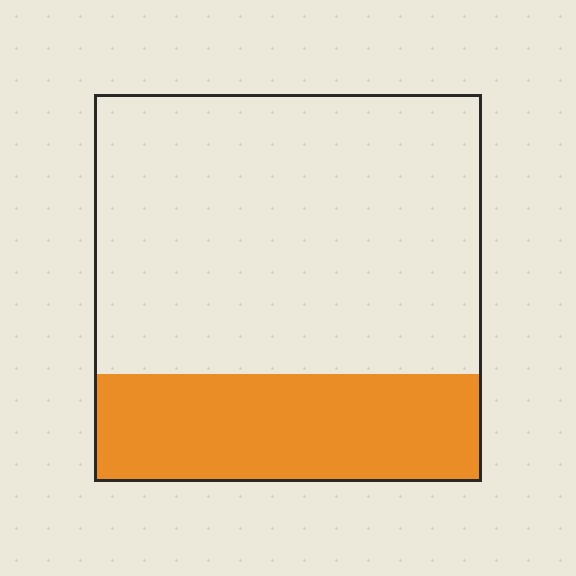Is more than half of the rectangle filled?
No.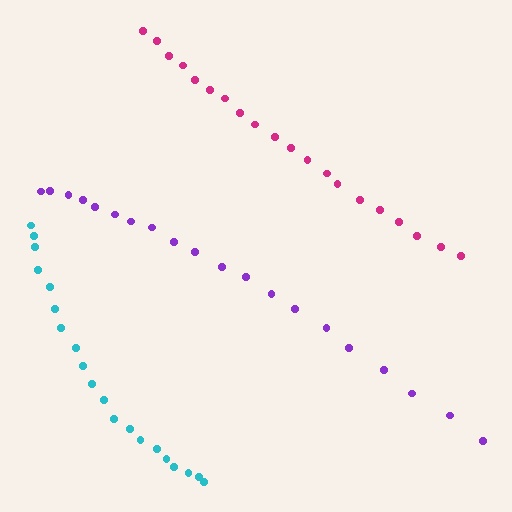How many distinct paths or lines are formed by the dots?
There are 3 distinct paths.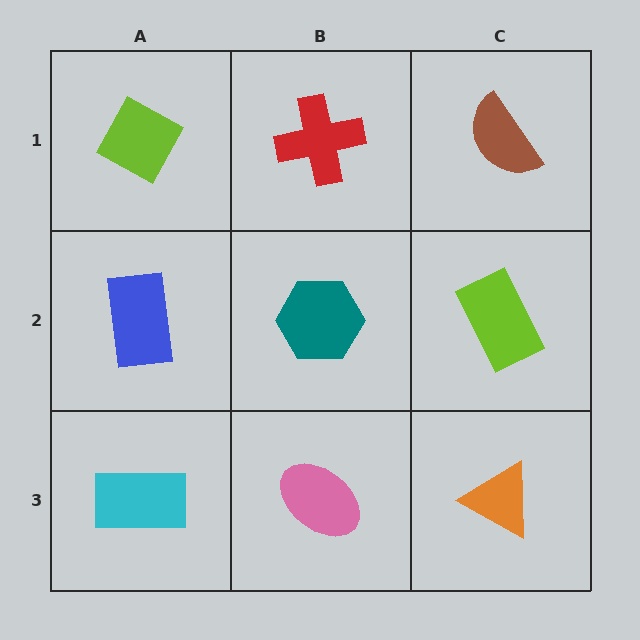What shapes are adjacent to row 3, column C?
A lime rectangle (row 2, column C), a pink ellipse (row 3, column B).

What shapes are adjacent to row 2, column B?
A red cross (row 1, column B), a pink ellipse (row 3, column B), a blue rectangle (row 2, column A), a lime rectangle (row 2, column C).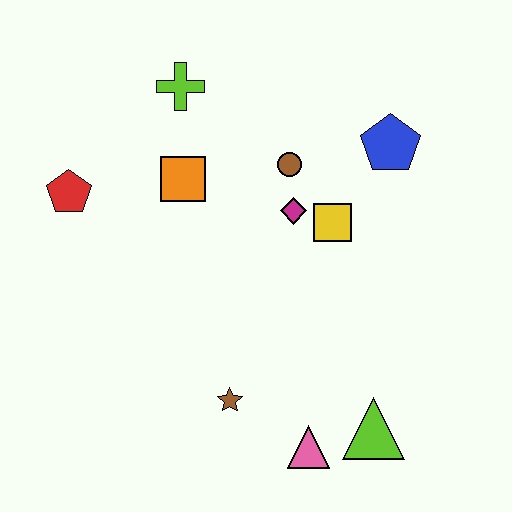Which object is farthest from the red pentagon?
The lime triangle is farthest from the red pentagon.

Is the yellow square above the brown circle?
No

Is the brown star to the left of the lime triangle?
Yes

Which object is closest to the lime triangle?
The pink triangle is closest to the lime triangle.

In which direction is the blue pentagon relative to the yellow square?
The blue pentagon is above the yellow square.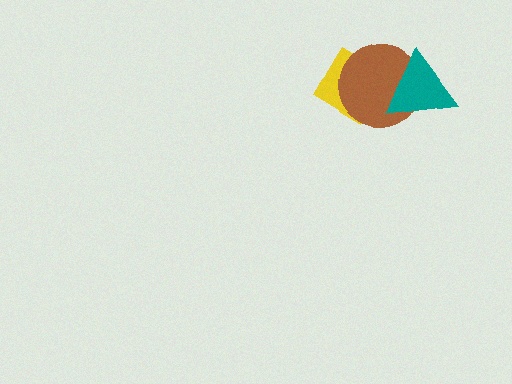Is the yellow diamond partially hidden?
Yes, it is partially covered by another shape.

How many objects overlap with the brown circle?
2 objects overlap with the brown circle.